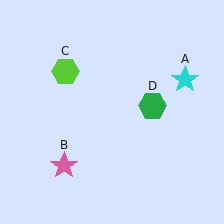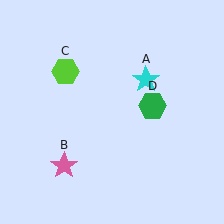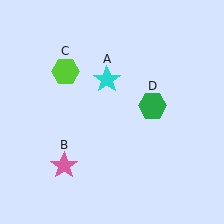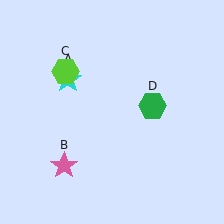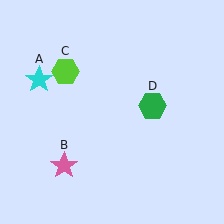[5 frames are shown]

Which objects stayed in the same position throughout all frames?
Pink star (object B) and lime hexagon (object C) and green hexagon (object D) remained stationary.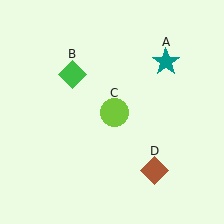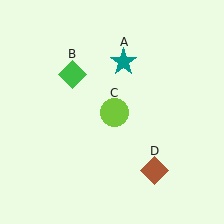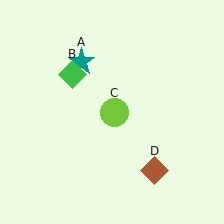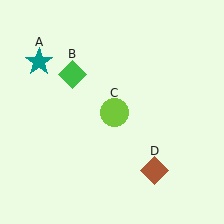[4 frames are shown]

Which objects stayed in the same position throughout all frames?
Green diamond (object B) and lime circle (object C) and brown diamond (object D) remained stationary.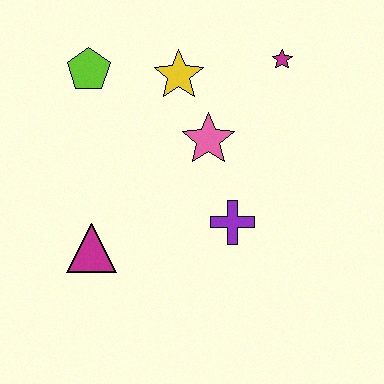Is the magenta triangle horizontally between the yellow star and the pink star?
No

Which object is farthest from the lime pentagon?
The purple cross is farthest from the lime pentagon.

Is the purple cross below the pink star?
Yes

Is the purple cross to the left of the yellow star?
No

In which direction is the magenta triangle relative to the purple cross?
The magenta triangle is to the left of the purple cross.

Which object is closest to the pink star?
The yellow star is closest to the pink star.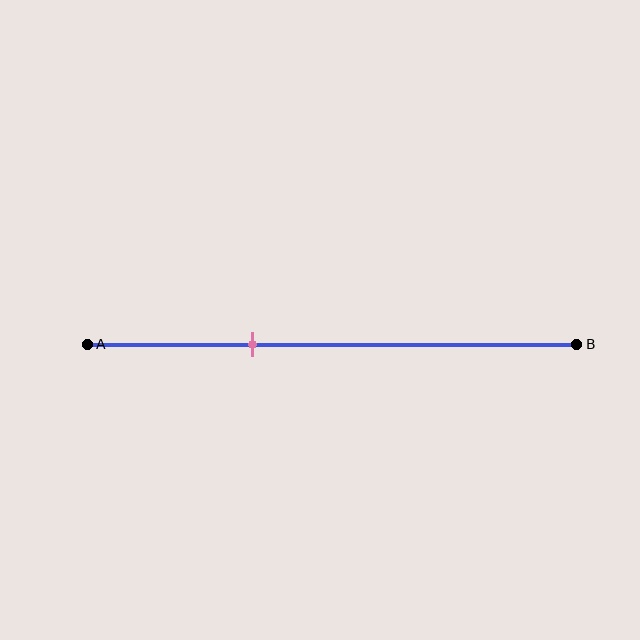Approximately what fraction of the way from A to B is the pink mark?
The pink mark is approximately 35% of the way from A to B.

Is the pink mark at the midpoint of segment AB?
No, the mark is at about 35% from A, not at the 50% midpoint.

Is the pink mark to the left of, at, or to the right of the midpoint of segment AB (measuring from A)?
The pink mark is to the left of the midpoint of segment AB.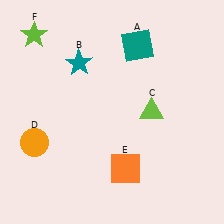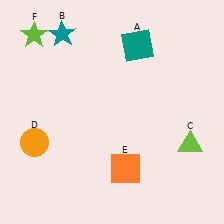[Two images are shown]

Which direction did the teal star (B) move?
The teal star (B) moved up.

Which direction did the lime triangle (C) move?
The lime triangle (C) moved right.